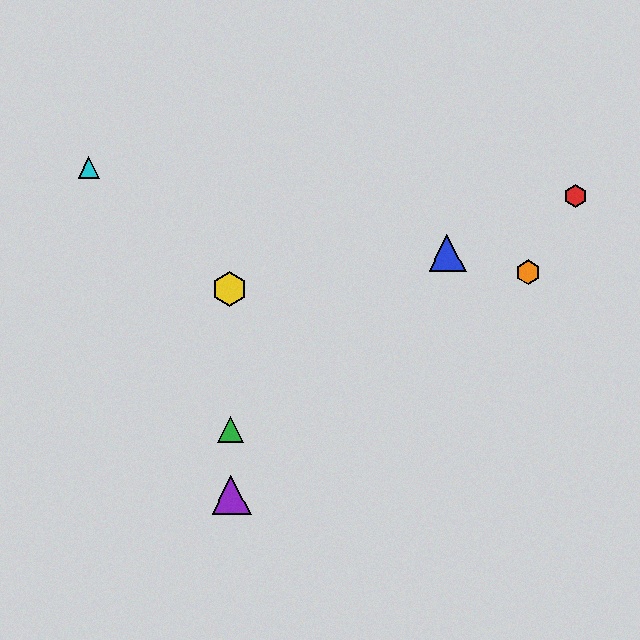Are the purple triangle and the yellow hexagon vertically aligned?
Yes, both are at x≈231.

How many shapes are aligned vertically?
3 shapes (the green triangle, the yellow hexagon, the purple triangle) are aligned vertically.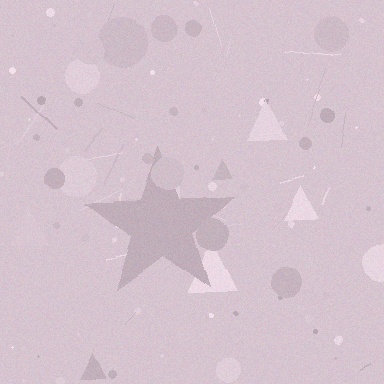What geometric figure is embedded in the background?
A star is embedded in the background.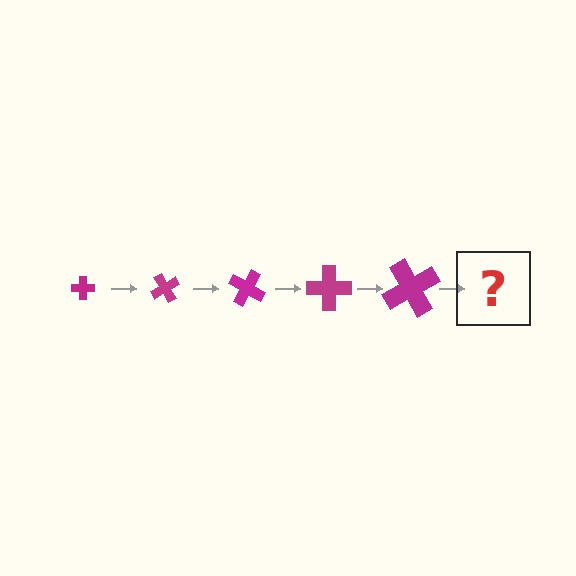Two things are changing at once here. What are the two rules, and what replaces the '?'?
The two rules are that the cross grows larger each step and it rotates 60 degrees each step. The '?' should be a cross, larger than the previous one and rotated 300 degrees from the start.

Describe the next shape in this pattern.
It should be a cross, larger than the previous one and rotated 300 degrees from the start.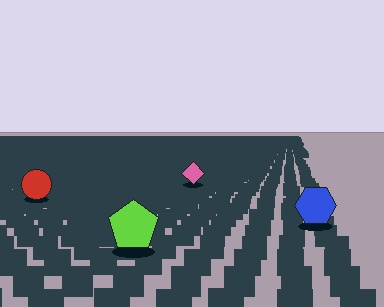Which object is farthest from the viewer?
The pink diamond is farthest from the viewer. It appears smaller and the ground texture around it is denser.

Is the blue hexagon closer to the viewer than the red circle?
Yes. The blue hexagon is closer — you can tell from the texture gradient: the ground texture is coarser near it.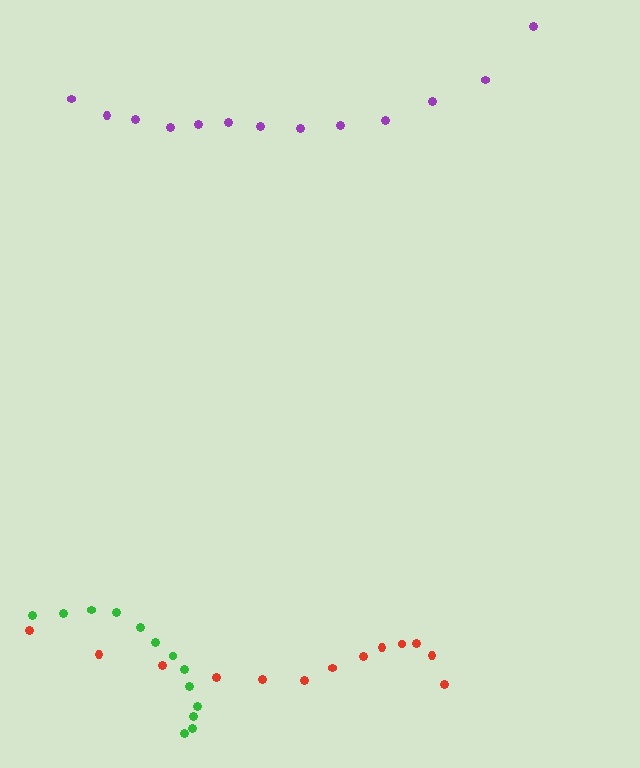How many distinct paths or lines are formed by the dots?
There are 3 distinct paths.